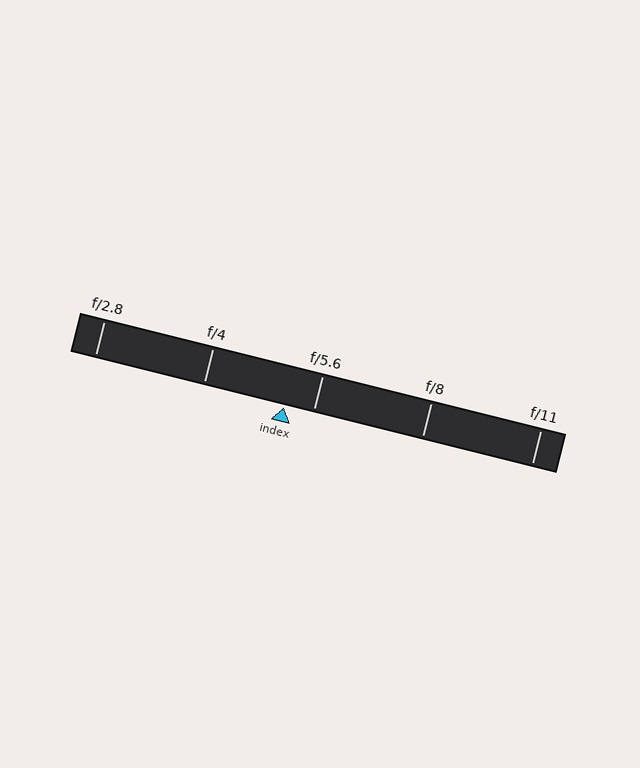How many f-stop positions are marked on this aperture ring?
There are 5 f-stop positions marked.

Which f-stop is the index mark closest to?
The index mark is closest to f/5.6.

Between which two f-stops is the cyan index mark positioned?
The index mark is between f/4 and f/5.6.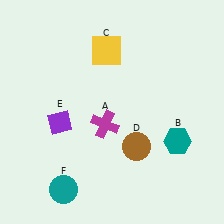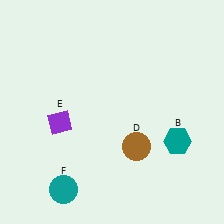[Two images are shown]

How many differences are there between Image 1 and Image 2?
There are 2 differences between the two images.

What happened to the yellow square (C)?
The yellow square (C) was removed in Image 2. It was in the top-left area of Image 1.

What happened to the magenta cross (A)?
The magenta cross (A) was removed in Image 2. It was in the bottom-left area of Image 1.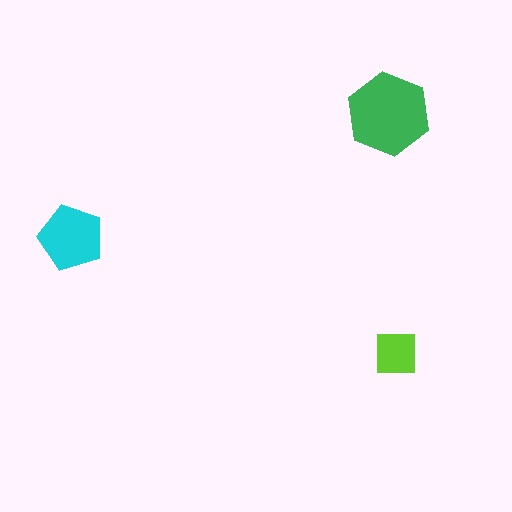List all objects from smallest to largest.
The lime square, the cyan pentagon, the green hexagon.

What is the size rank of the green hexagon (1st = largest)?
1st.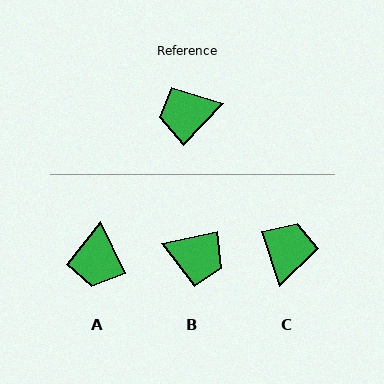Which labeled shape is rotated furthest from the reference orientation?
B, about 146 degrees away.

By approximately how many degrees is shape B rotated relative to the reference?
Approximately 146 degrees counter-clockwise.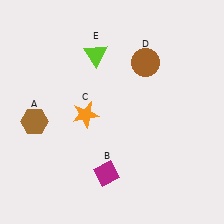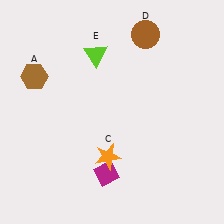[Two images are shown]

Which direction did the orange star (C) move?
The orange star (C) moved down.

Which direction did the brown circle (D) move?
The brown circle (D) moved up.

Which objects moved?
The objects that moved are: the brown hexagon (A), the orange star (C), the brown circle (D).